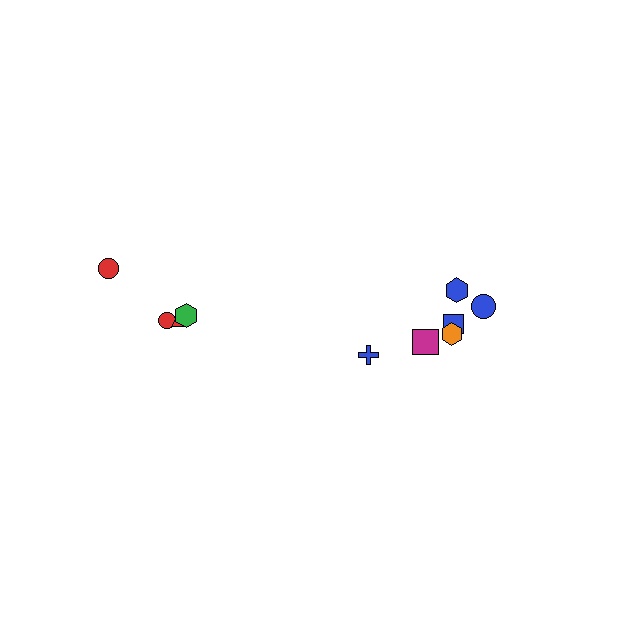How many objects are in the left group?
There are 4 objects.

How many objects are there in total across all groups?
There are 10 objects.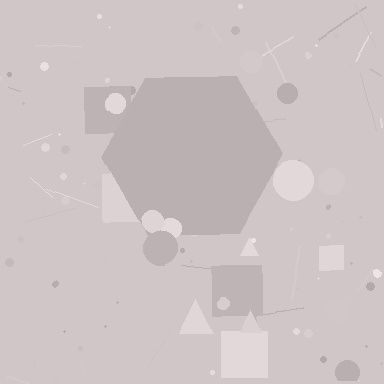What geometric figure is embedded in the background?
A hexagon is embedded in the background.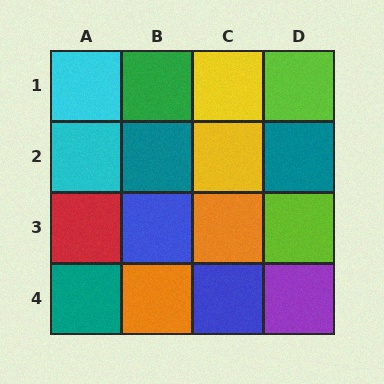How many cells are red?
1 cell is red.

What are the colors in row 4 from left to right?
Teal, orange, blue, purple.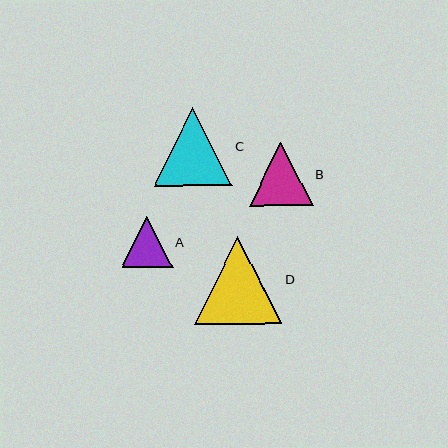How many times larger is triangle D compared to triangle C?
Triangle D is approximately 1.1 times the size of triangle C.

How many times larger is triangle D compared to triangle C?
Triangle D is approximately 1.1 times the size of triangle C.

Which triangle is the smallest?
Triangle A is the smallest with a size of approximately 51 pixels.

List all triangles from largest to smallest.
From largest to smallest: D, C, B, A.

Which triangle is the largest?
Triangle D is the largest with a size of approximately 87 pixels.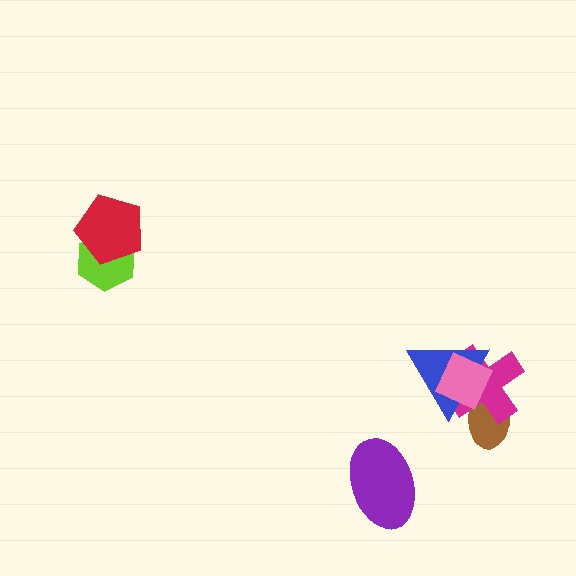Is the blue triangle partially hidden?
Yes, it is partially covered by another shape.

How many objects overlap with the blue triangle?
3 objects overlap with the blue triangle.